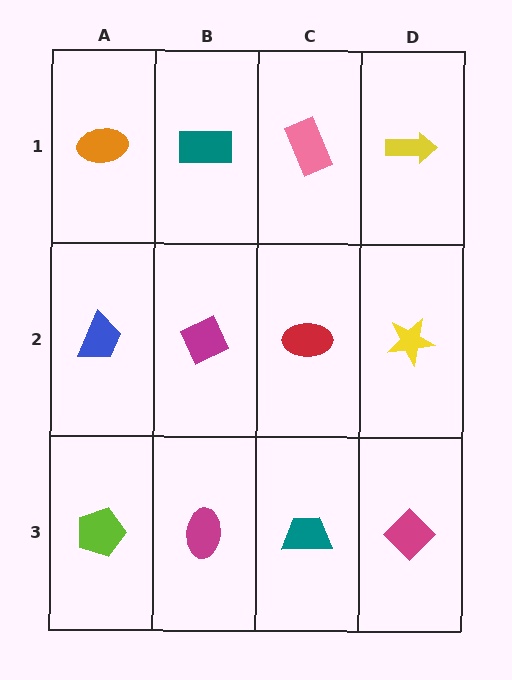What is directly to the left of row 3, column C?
A magenta ellipse.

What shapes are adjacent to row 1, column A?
A blue trapezoid (row 2, column A), a teal rectangle (row 1, column B).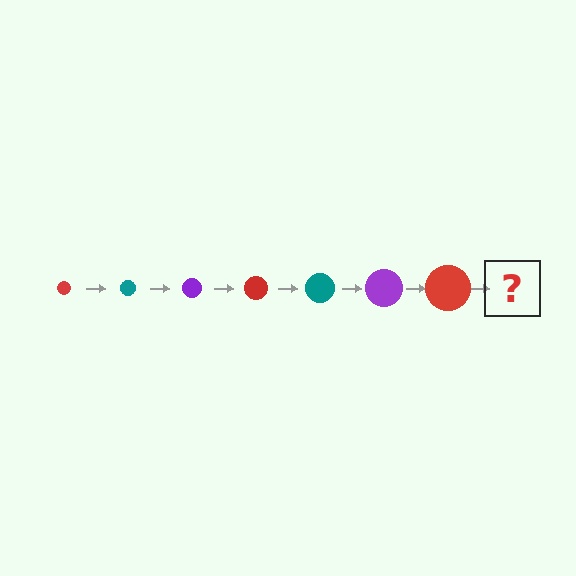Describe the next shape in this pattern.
It should be a teal circle, larger than the previous one.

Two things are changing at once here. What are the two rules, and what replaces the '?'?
The two rules are that the circle grows larger each step and the color cycles through red, teal, and purple. The '?' should be a teal circle, larger than the previous one.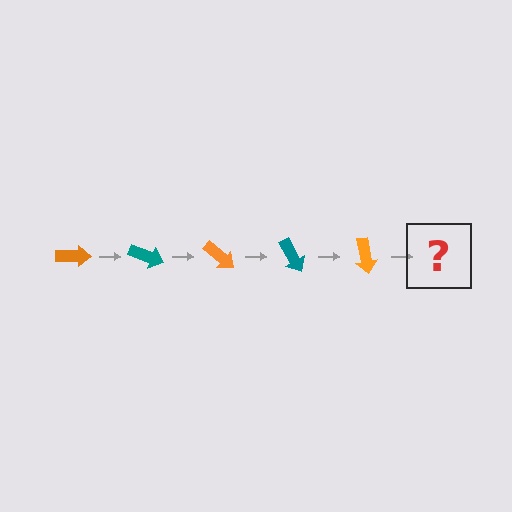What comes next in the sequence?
The next element should be a teal arrow, rotated 100 degrees from the start.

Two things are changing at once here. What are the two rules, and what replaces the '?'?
The two rules are that it rotates 20 degrees each step and the color cycles through orange and teal. The '?' should be a teal arrow, rotated 100 degrees from the start.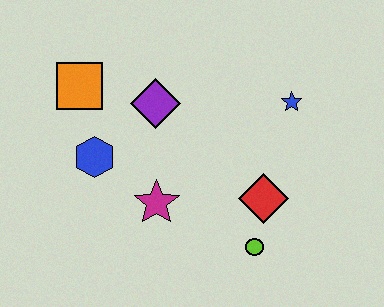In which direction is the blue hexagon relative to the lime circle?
The blue hexagon is to the left of the lime circle.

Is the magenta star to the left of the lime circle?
Yes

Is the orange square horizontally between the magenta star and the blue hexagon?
No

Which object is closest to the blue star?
The red diamond is closest to the blue star.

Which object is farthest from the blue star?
The orange square is farthest from the blue star.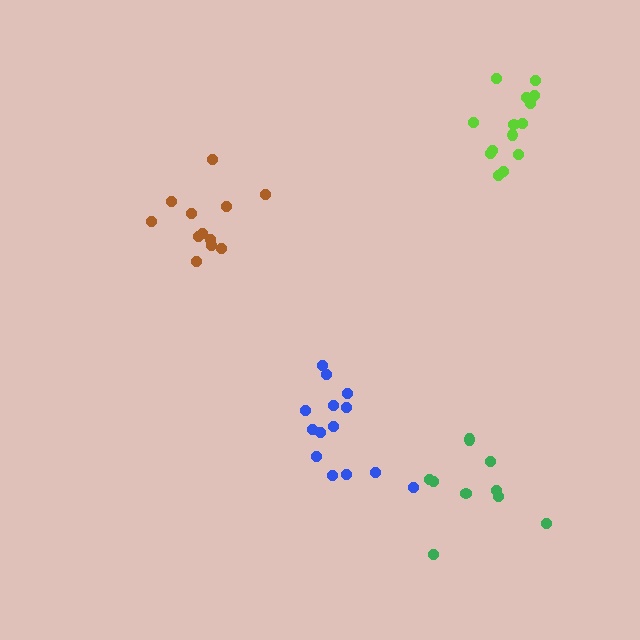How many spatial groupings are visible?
There are 4 spatial groupings.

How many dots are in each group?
Group 1: 14 dots, Group 2: 14 dots, Group 3: 12 dots, Group 4: 10 dots (50 total).